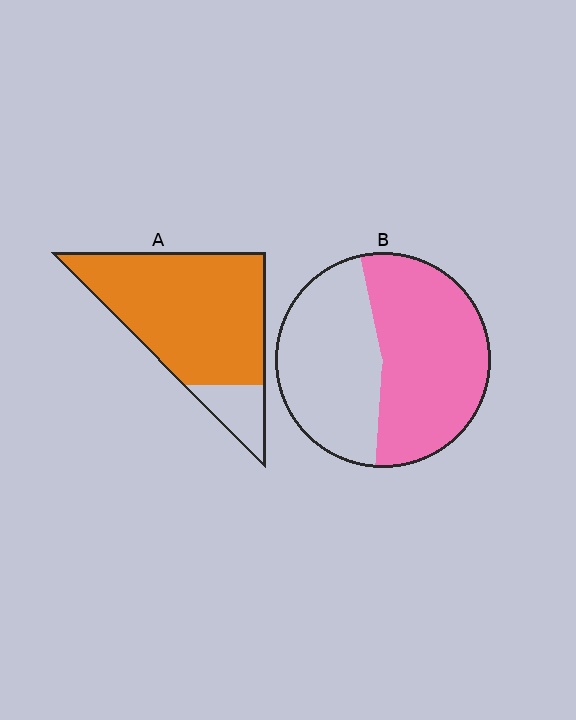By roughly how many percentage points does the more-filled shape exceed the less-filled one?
By roughly 30 percentage points (A over B).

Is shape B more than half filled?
Yes.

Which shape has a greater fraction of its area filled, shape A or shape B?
Shape A.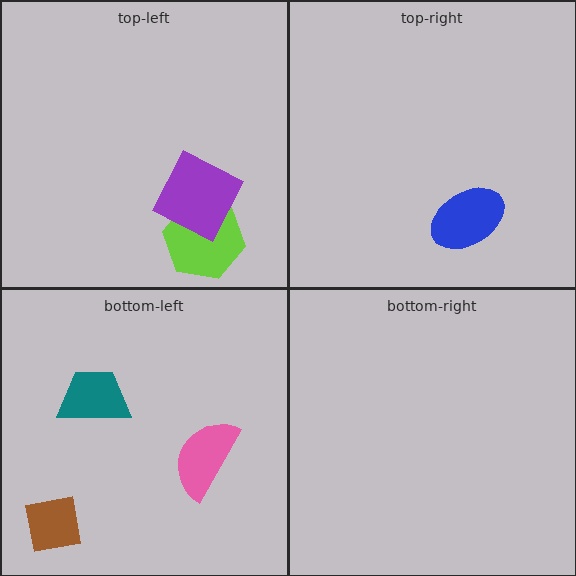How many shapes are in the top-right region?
1.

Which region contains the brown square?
The bottom-left region.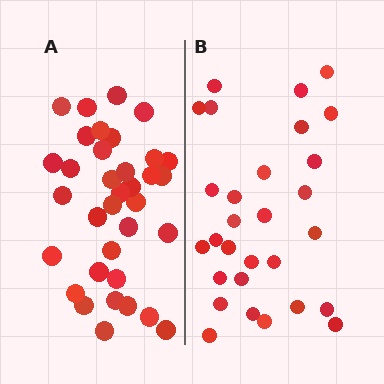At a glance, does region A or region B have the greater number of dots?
Region A (the left region) has more dots.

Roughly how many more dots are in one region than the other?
Region A has about 6 more dots than region B.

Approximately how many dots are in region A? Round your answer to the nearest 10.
About 40 dots. (The exact count is 35, which rounds to 40.)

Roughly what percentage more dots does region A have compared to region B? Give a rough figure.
About 20% more.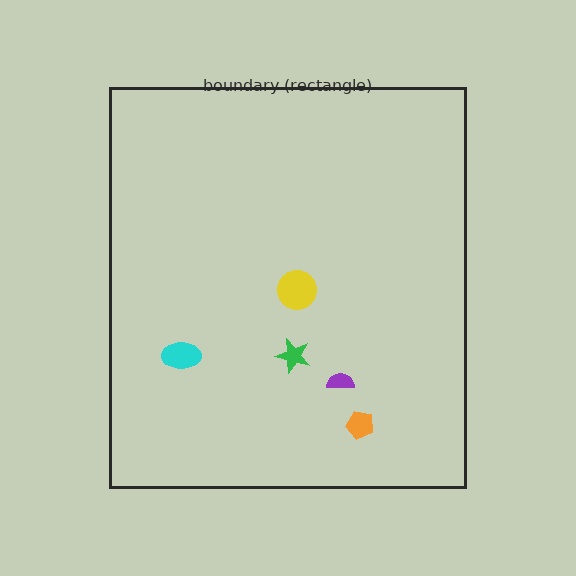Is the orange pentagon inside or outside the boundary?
Inside.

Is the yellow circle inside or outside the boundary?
Inside.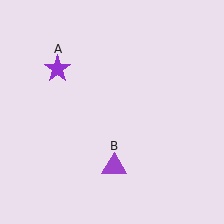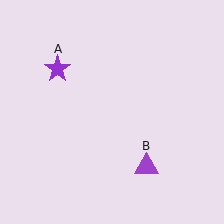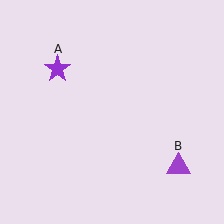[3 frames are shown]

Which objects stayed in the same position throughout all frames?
Purple star (object A) remained stationary.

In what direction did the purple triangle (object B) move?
The purple triangle (object B) moved right.